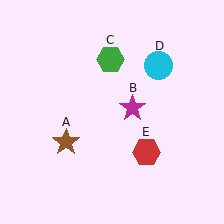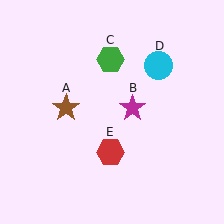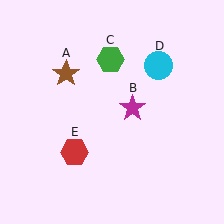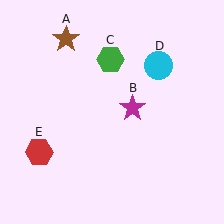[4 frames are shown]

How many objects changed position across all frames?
2 objects changed position: brown star (object A), red hexagon (object E).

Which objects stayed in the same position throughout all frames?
Magenta star (object B) and green hexagon (object C) and cyan circle (object D) remained stationary.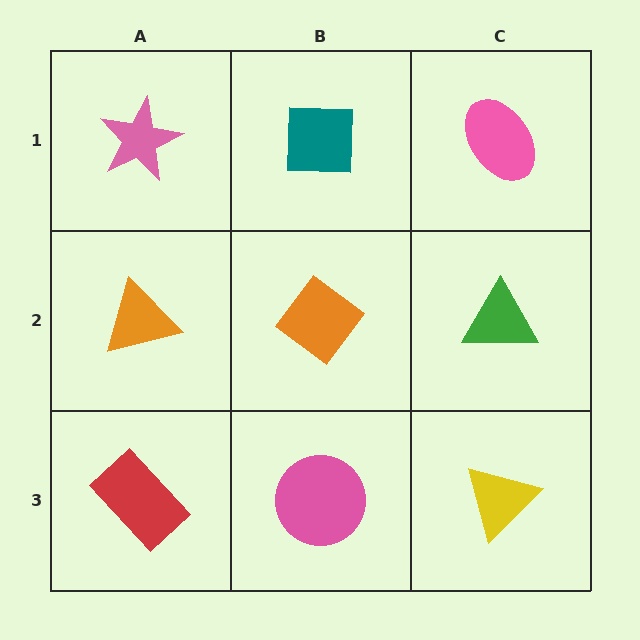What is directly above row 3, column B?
An orange diamond.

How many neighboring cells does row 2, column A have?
3.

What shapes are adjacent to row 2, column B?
A teal square (row 1, column B), a pink circle (row 3, column B), an orange triangle (row 2, column A), a green triangle (row 2, column C).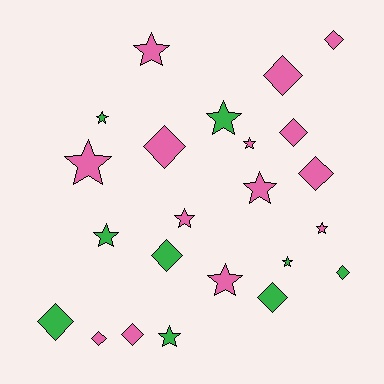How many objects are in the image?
There are 23 objects.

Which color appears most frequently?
Pink, with 14 objects.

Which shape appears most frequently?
Star, with 12 objects.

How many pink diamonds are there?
There are 7 pink diamonds.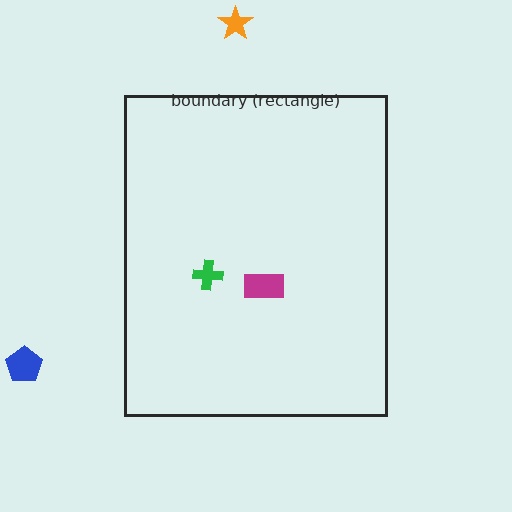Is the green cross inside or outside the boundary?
Inside.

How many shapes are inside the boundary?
2 inside, 2 outside.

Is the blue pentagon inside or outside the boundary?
Outside.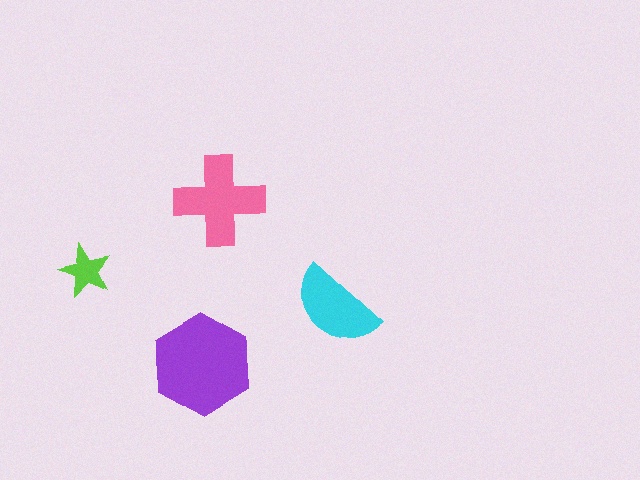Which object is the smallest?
The lime star.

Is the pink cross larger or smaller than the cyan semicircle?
Larger.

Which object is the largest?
The purple hexagon.